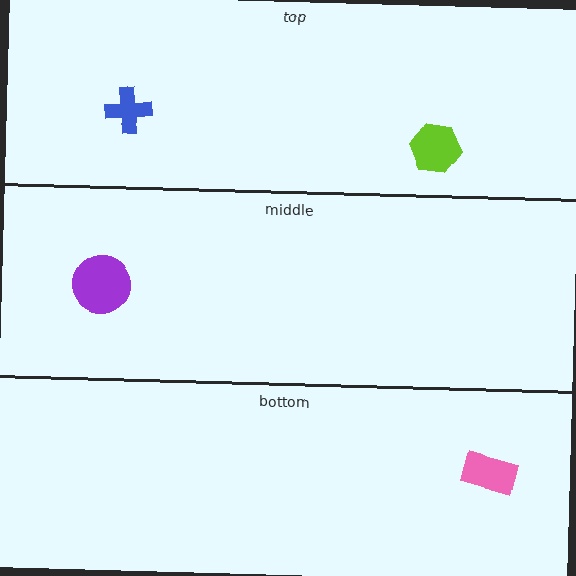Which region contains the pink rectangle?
The bottom region.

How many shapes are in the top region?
2.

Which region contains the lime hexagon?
The top region.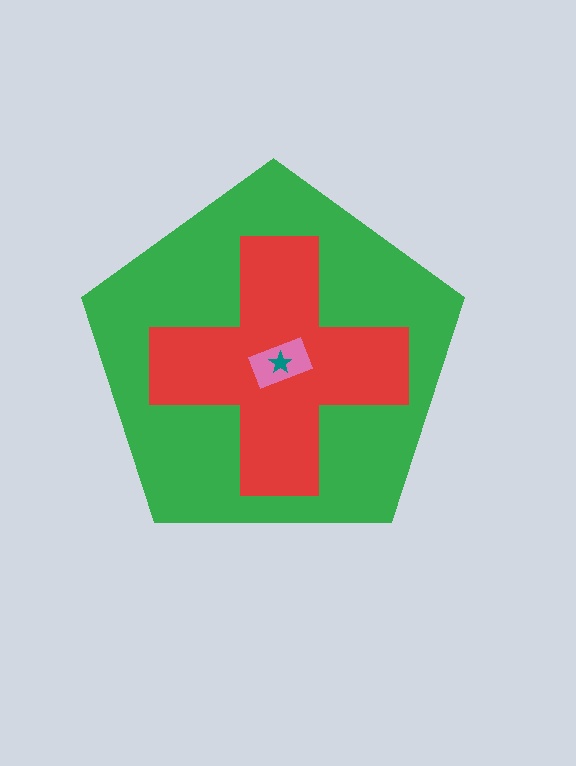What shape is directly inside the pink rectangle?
The teal star.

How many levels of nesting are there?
4.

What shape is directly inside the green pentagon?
The red cross.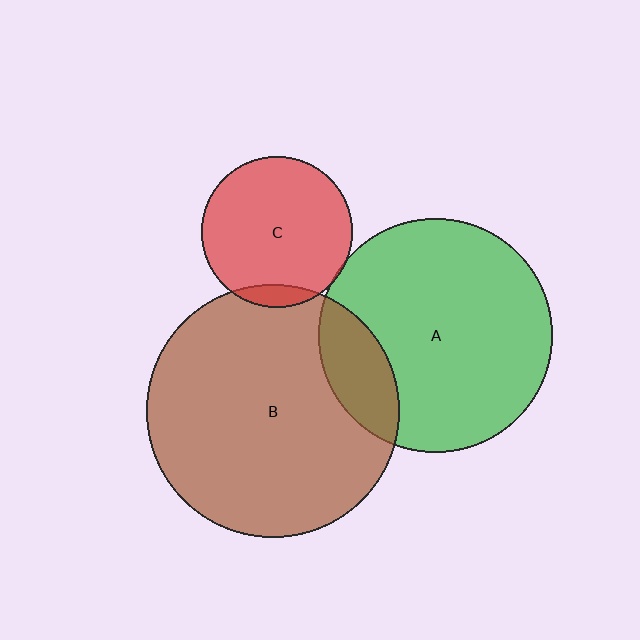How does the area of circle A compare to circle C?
Approximately 2.4 times.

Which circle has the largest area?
Circle B (brown).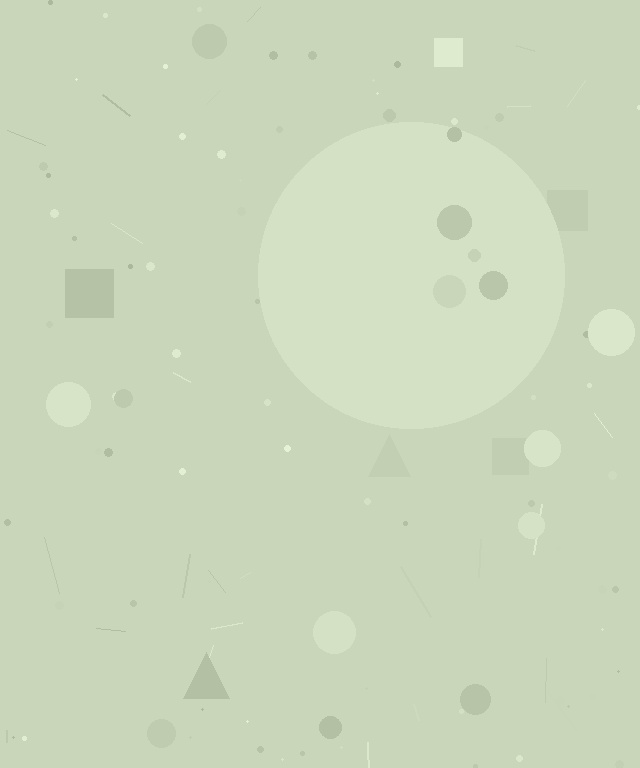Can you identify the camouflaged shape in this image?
The camouflaged shape is a circle.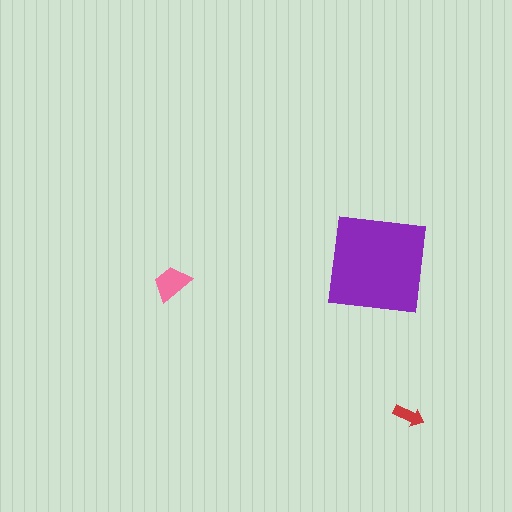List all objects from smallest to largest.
The red arrow, the pink trapezoid, the purple square.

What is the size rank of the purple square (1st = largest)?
1st.